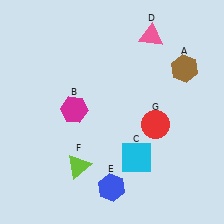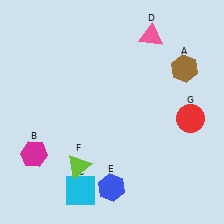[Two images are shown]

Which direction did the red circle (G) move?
The red circle (G) moved right.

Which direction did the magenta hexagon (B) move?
The magenta hexagon (B) moved down.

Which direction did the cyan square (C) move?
The cyan square (C) moved left.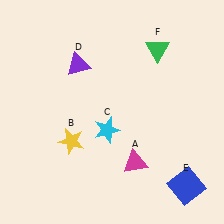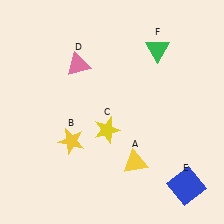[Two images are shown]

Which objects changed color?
A changed from magenta to yellow. C changed from cyan to yellow. D changed from purple to pink.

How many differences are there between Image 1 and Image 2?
There are 3 differences between the two images.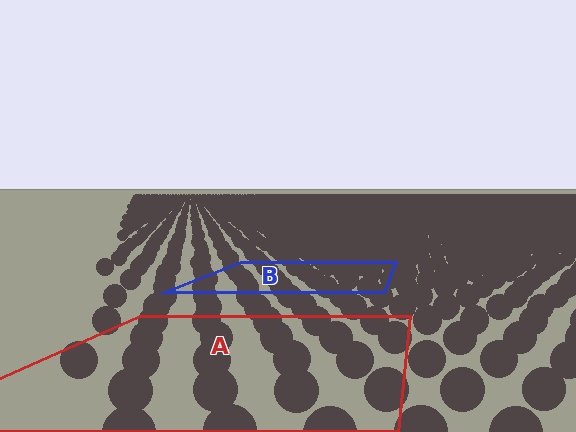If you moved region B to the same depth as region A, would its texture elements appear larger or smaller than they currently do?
They would appear larger. At a closer depth, the same texture elements are projected at a bigger on-screen size.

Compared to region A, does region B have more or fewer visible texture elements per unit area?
Region B has more texture elements per unit area — they are packed more densely because it is farther away.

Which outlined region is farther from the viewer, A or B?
Region B is farther from the viewer — the texture elements inside it appear smaller and more densely packed.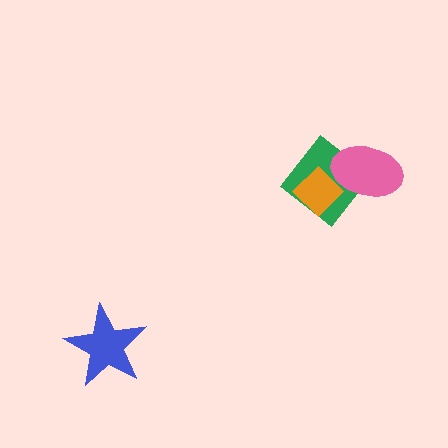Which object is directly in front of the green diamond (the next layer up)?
The orange diamond is directly in front of the green diamond.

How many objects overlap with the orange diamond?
2 objects overlap with the orange diamond.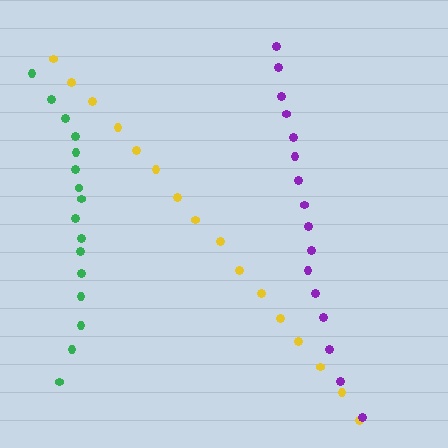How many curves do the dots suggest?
There are 3 distinct paths.